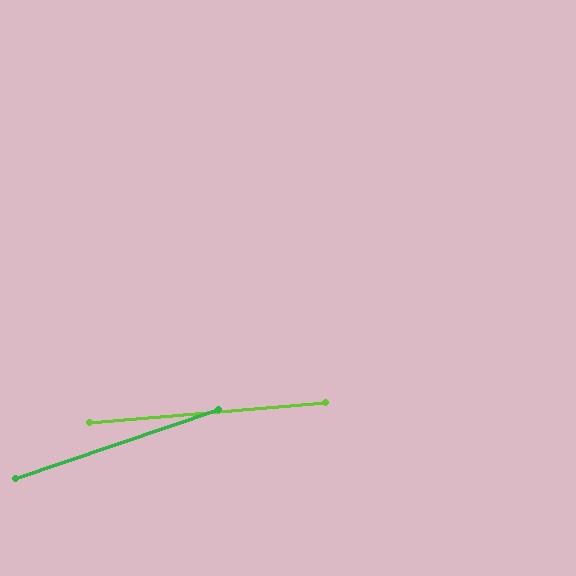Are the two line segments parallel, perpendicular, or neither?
Neither parallel nor perpendicular — they differ by about 14°.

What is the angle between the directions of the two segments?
Approximately 14 degrees.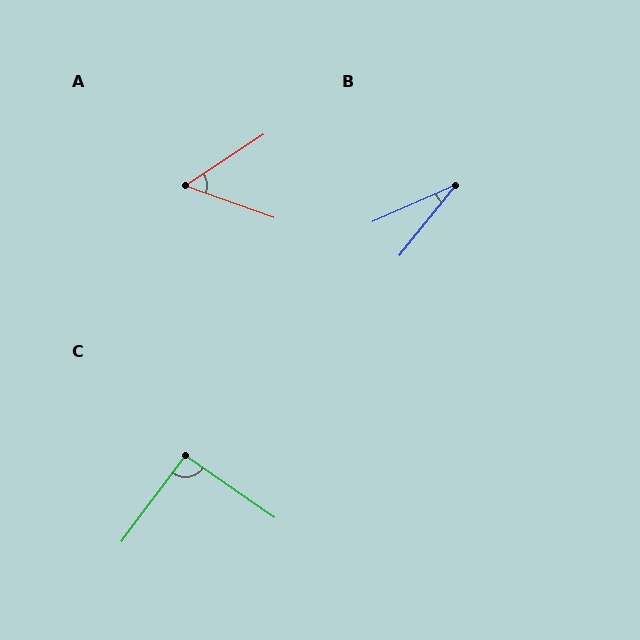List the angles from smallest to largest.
B (27°), A (53°), C (92°).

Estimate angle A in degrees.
Approximately 53 degrees.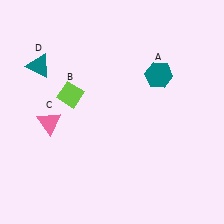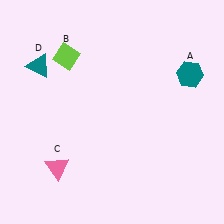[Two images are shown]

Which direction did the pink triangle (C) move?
The pink triangle (C) moved down.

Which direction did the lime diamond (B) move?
The lime diamond (B) moved up.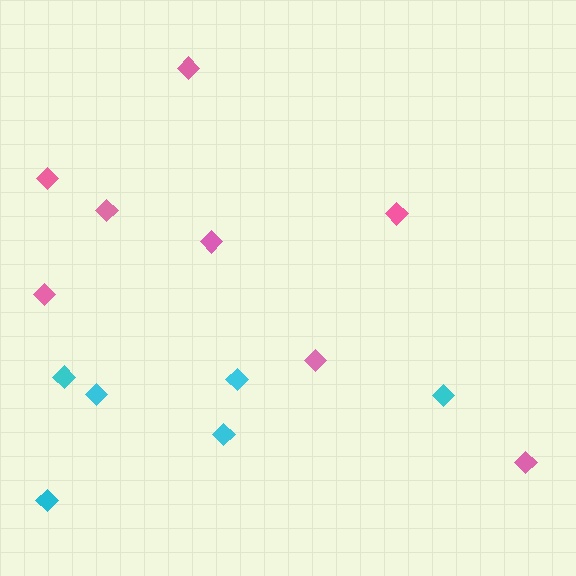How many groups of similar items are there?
There are 2 groups: one group of cyan diamonds (6) and one group of pink diamonds (8).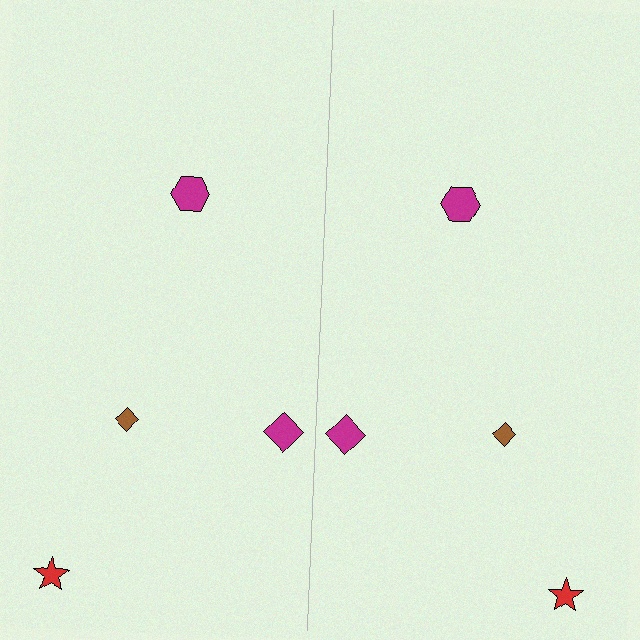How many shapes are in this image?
There are 8 shapes in this image.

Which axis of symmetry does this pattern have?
The pattern has a vertical axis of symmetry running through the center of the image.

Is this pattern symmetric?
Yes, this pattern has bilateral (reflection) symmetry.